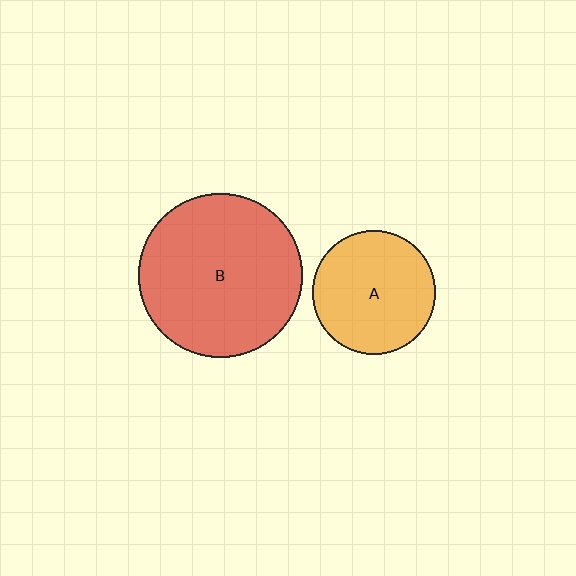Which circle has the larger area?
Circle B (red).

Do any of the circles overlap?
No, none of the circles overlap.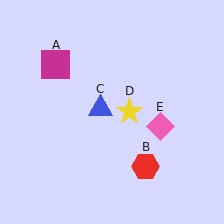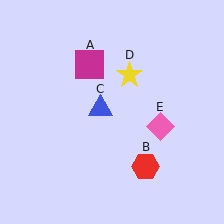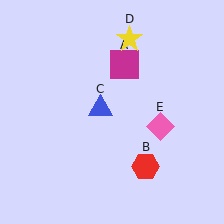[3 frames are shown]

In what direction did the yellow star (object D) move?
The yellow star (object D) moved up.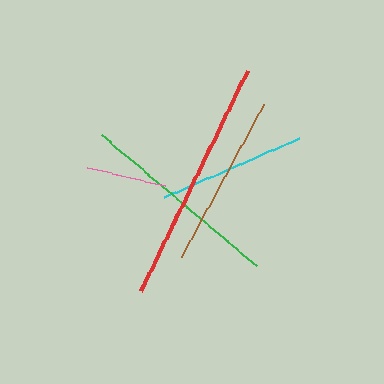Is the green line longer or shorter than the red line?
The red line is longer than the green line.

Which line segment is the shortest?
The pink line is the shortest at approximately 81 pixels.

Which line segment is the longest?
The red line is the longest at approximately 246 pixels.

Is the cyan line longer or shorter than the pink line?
The cyan line is longer than the pink line.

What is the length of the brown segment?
The brown segment is approximately 173 pixels long.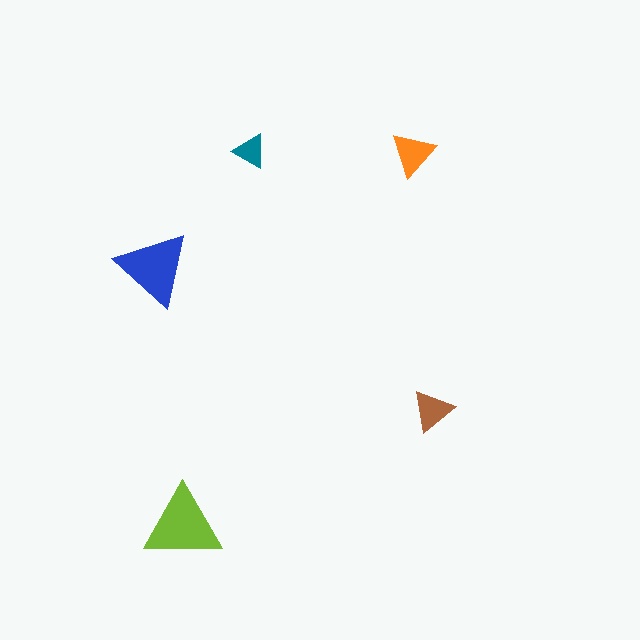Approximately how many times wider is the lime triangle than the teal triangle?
About 2.5 times wider.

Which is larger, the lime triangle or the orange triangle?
The lime one.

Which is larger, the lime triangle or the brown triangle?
The lime one.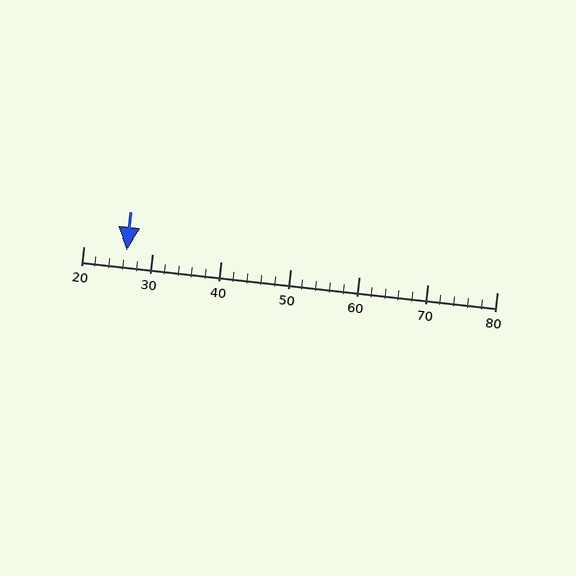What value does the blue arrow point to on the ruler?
The blue arrow points to approximately 26.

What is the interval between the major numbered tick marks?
The major tick marks are spaced 10 units apart.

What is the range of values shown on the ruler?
The ruler shows values from 20 to 80.